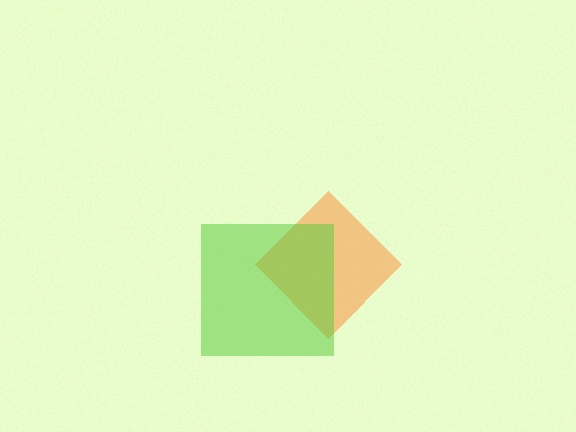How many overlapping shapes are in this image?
There are 2 overlapping shapes in the image.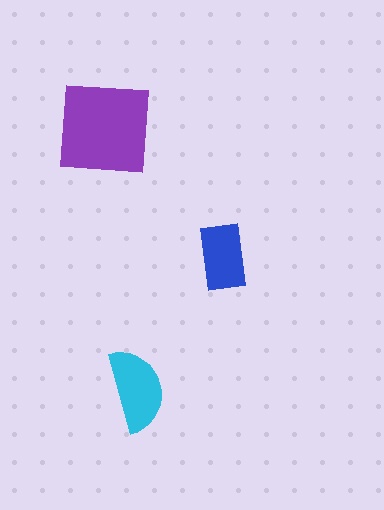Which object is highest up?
The purple square is topmost.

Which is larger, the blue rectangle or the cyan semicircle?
The cyan semicircle.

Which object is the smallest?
The blue rectangle.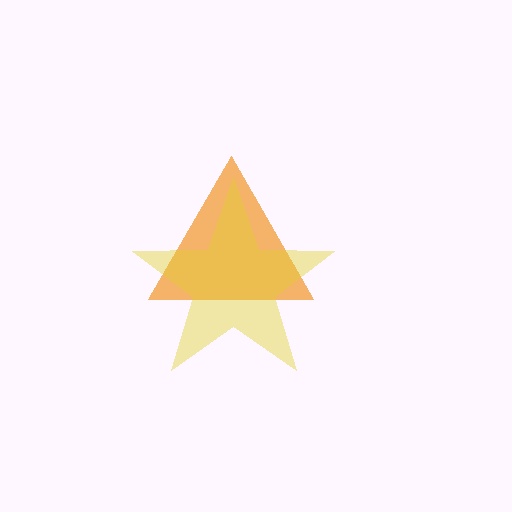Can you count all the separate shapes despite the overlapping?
Yes, there are 2 separate shapes.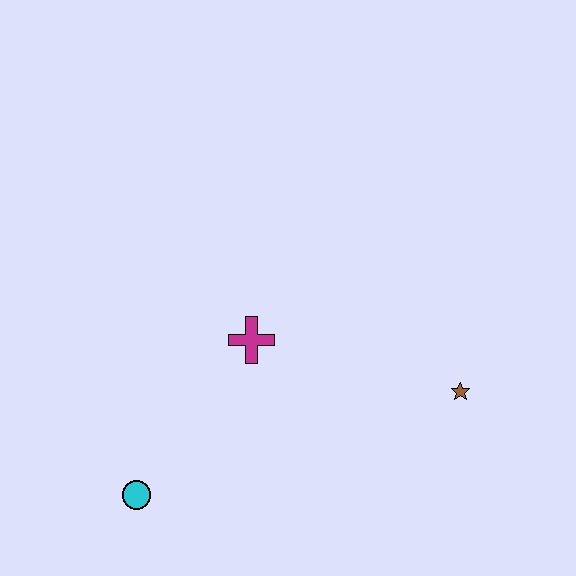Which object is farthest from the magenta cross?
The brown star is farthest from the magenta cross.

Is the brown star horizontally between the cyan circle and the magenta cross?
No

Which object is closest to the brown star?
The magenta cross is closest to the brown star.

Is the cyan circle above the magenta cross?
No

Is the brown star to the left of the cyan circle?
No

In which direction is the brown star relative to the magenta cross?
The brown star is to the right of the magenta cross.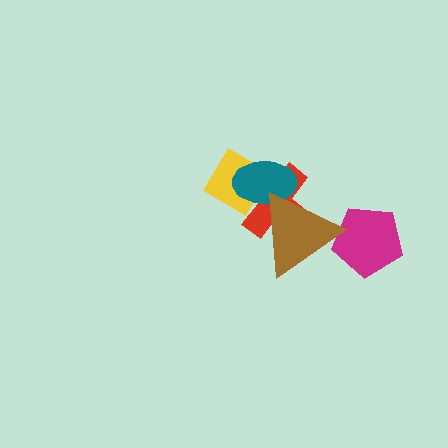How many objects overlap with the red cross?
3 objects overlap with the red cross.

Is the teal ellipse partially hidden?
Yes, it is partially covered by another shape.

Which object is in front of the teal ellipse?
The brown triangle is in front of the teal ellipse.